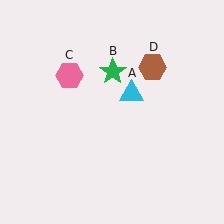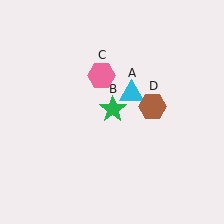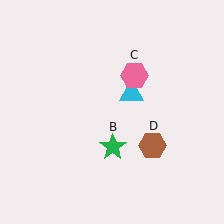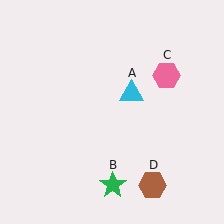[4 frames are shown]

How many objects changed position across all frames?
3 objects changed position: green star (object B), pink hexagon (object C), brown hexagon (object D).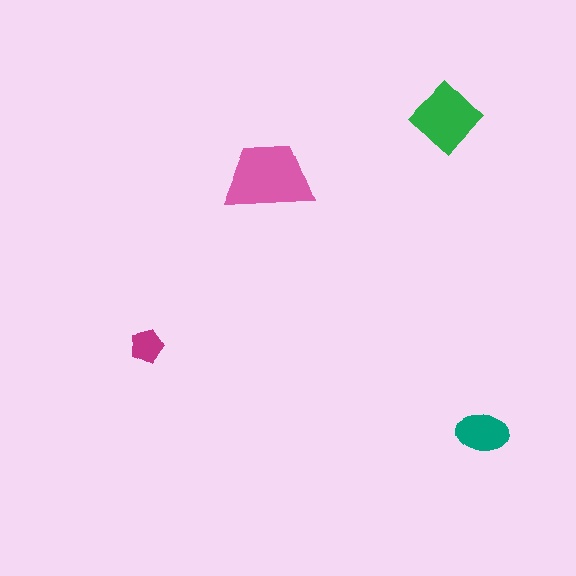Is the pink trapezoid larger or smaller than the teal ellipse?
Larger.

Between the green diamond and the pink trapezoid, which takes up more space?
The pink trapezoid.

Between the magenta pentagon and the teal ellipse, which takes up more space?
The teal ellipse.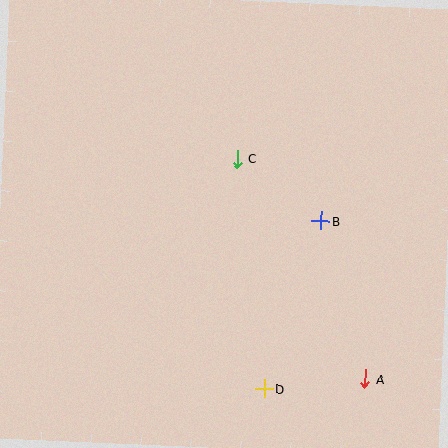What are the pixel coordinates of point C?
Point C is at (237, 159).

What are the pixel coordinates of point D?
Point D is at (264, 389).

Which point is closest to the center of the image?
Point C at (237, 159) is closest to the center.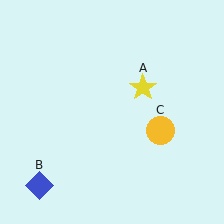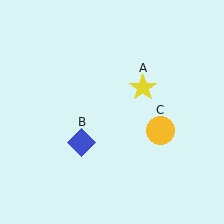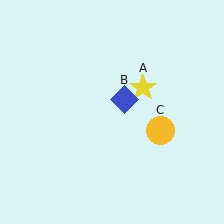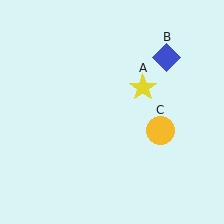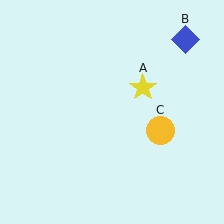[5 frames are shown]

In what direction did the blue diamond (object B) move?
The blue diamond (object B) moved up and to the right.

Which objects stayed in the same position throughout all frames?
Yellow star (object A) and yellow circle (object C) remained stationary.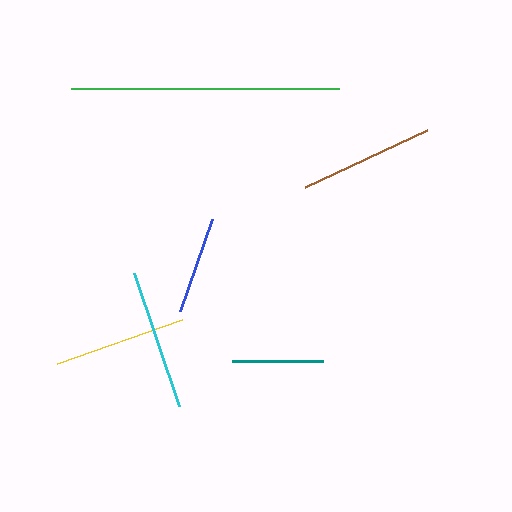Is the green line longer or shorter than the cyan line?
The green line is longer than the cyan line.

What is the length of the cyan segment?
The cyan segment is approximately 140 pixels long.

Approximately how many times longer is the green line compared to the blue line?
The green line is approximately 2.7 times the length of the blue line.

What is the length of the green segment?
The green segment is approximately 267 pixels long.